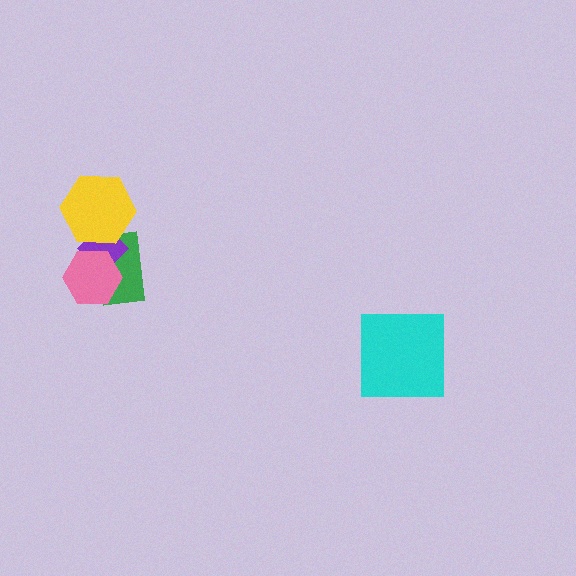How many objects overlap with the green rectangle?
3 objects overlap with the green rectangle.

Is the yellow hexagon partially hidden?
No, no other shape covers it.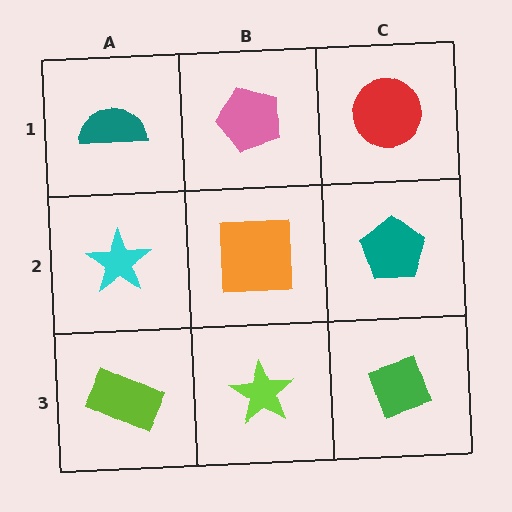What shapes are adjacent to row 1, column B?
An orange square (row 2, column B), a teal semicircle (row 1, column A), a red circle (row 1, column C).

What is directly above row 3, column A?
A cyan star.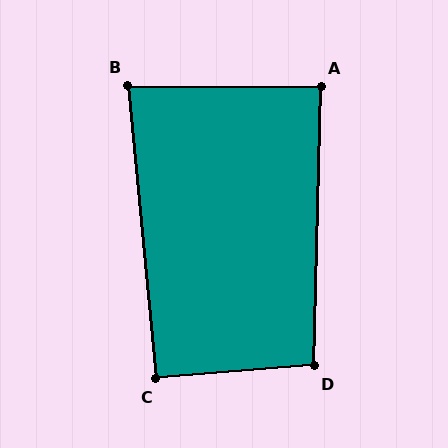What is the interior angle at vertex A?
Approximately 89 degrees (approximately right).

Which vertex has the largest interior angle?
D, at approximately 96 degrees.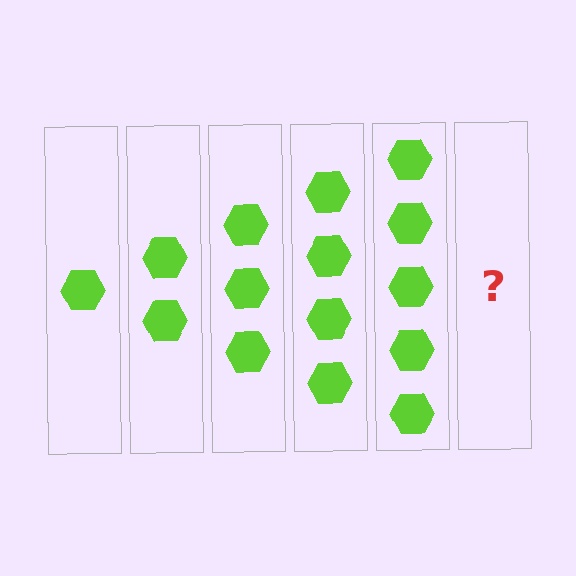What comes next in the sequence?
The next element should be 6 hexagons.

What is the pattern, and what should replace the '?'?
The pattern is that each step adds one more hexagon. The '?' should be 6 hexagons.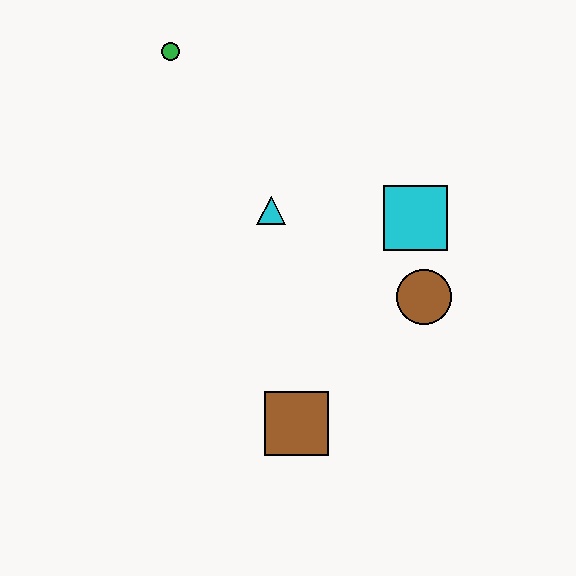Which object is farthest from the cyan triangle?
The brown square is farthest from the cyan triangle.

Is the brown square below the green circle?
Yes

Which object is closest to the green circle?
The cyan triangle is closest to the green circle.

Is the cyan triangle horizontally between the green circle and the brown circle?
Yes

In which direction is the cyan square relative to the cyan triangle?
The cyan square is to the right of the cyan triangle.